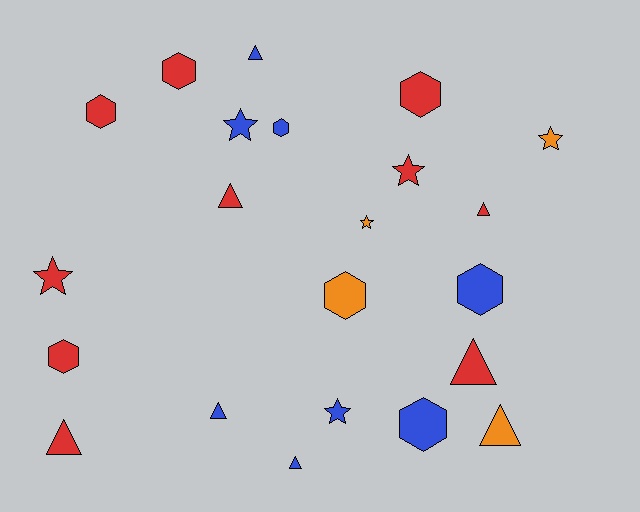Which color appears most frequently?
Red, with 10 objects.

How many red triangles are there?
There are 4 red triangles.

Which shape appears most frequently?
Triangle, with 8 objects.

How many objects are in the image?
There are 22 objects.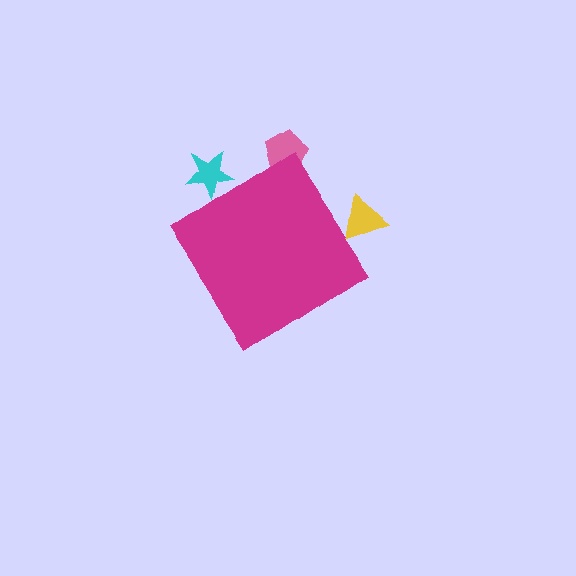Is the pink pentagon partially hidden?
Yes, the pink pentagon is partially hidden behind the magenta diamond.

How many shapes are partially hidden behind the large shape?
3 shapes are partially hidden.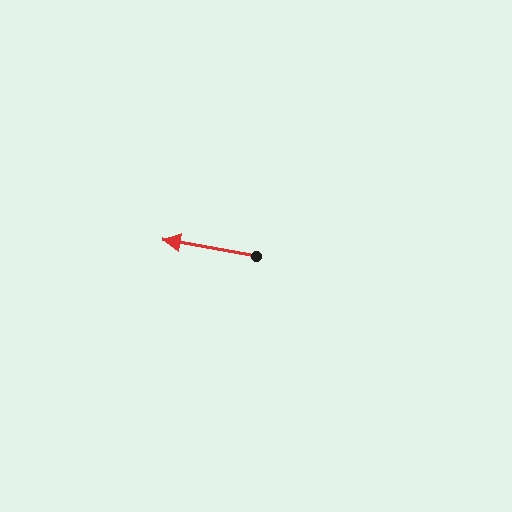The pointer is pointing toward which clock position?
Roughly 9 o'clock.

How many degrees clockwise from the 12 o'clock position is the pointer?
Approximately 280 degrees.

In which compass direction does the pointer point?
West.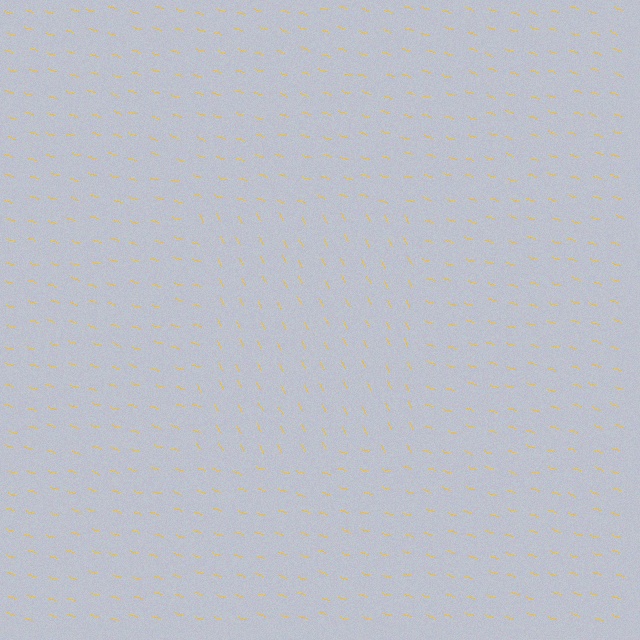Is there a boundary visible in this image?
Yes, there is a texture boundary formed by a change in line orientation.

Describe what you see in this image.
The image is filled with small yellow line segments. A rectangle region in the image has lines oriented differently from the surrounding lines, creating a visible texture boundary.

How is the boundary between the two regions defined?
The boundary is defined purely by a change in line orientation (approximately 45 degrees difference). All lines are the same color and thickness.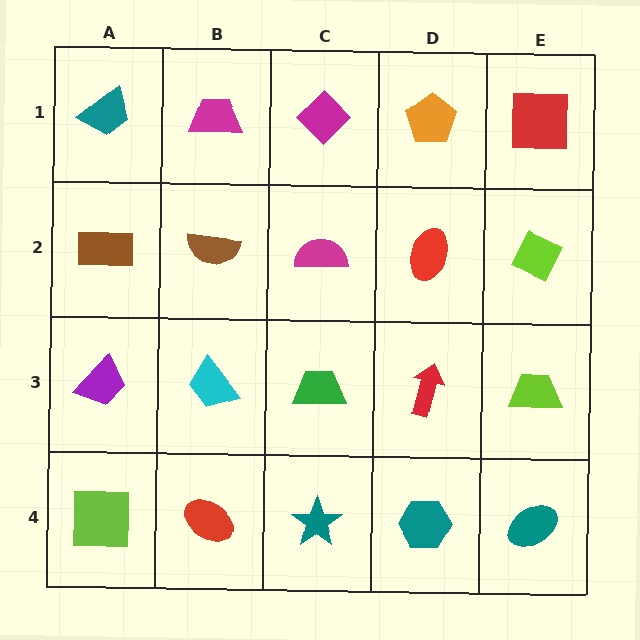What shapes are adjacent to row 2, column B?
A magenta trapezoid (row 1, column B), a cyan trapezoid (row 3, column B), a brown rectangle (row 2, column A), a magenta semicircle (row 2, column C).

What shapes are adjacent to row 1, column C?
A magenta semicircle (row 2, column C), a magenta trapezoid (row 1, column B), an orange pentagon (row 1, column D).